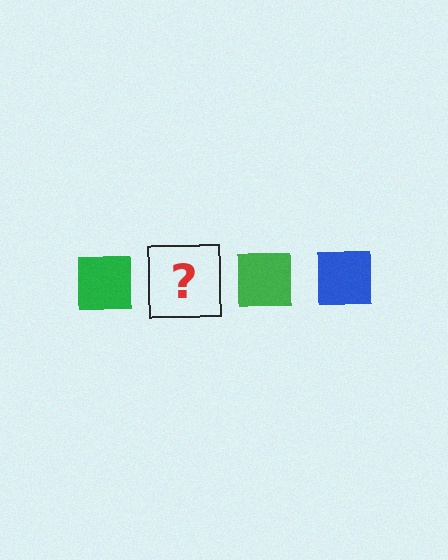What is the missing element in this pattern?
The missing element is a blue square.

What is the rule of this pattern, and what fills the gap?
The rule is that the pattern cycles through green, blue squares. The gap should be filled with a blue square.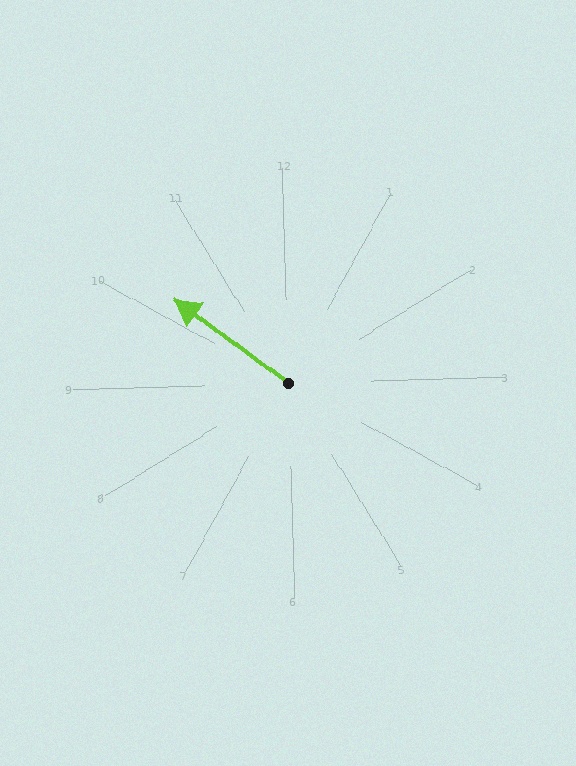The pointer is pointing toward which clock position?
Roughly 10 o'clock.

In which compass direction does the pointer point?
Northwest.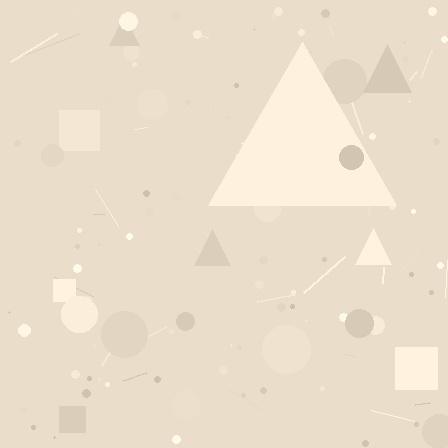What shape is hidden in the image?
A triangle is hidden in the image.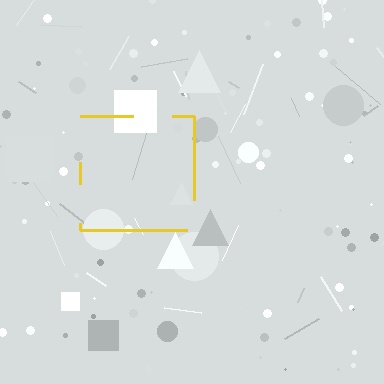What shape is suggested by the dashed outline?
The dashed outline suggests a square.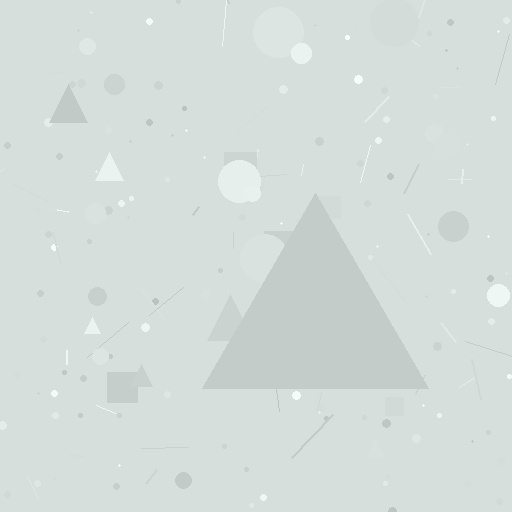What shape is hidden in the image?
A triangle is hidden in the image.